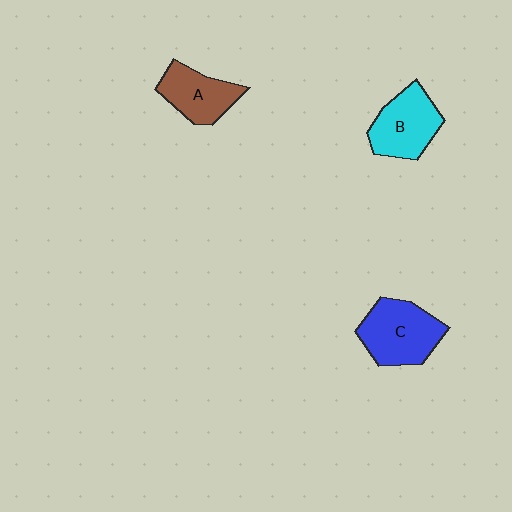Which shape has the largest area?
Shape C (blue).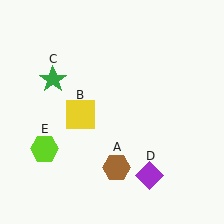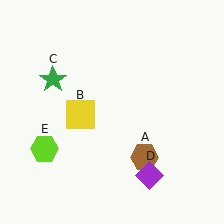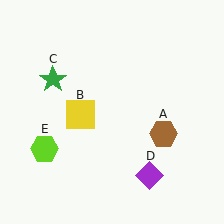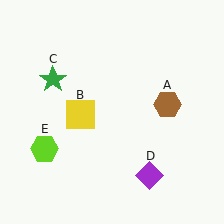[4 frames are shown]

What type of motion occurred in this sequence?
The brown hexagon (object A) rotated counterclockwise around the center of the scene.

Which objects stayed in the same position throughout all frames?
Yellow square (object B) and green star (object C) and purple diamond (object D) and lime hexagon (object E) remained stationary.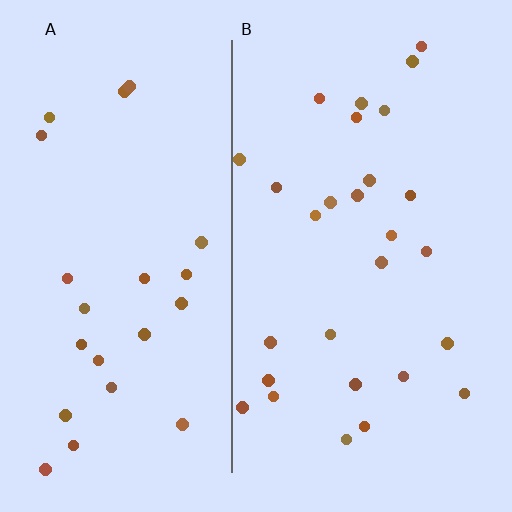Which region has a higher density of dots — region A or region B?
B (the right).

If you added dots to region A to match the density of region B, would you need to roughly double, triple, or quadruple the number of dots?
Approximately double.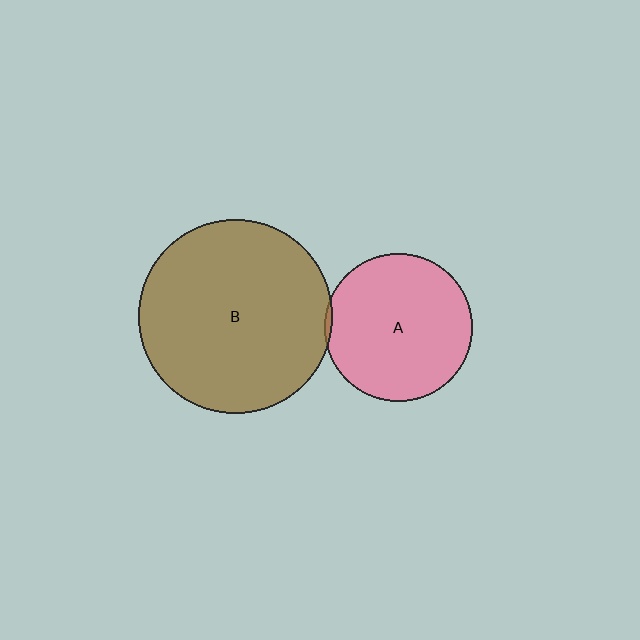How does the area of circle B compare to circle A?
Approximately 1.7 times.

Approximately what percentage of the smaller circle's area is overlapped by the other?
Approximately 5%.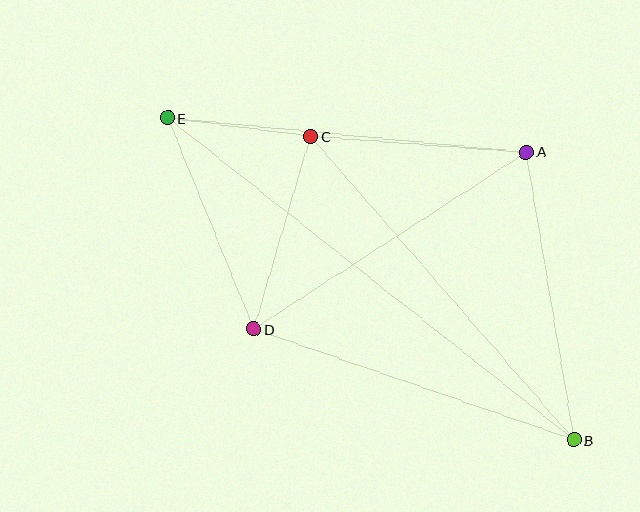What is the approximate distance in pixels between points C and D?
The distance between C and D is approximately 201 pixels.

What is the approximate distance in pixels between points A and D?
The distance between A and D is approximately 325 pixels.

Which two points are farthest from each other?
Points B and E are farthest from each other.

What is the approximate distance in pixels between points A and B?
The distance between A and B is approximately 292 pixels.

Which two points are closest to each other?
Points C and E are closest to each other.